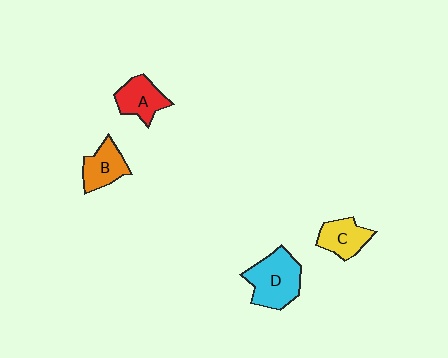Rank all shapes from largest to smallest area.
From largest to smallest: D (cyan), A (red), B (orange), C (yellow).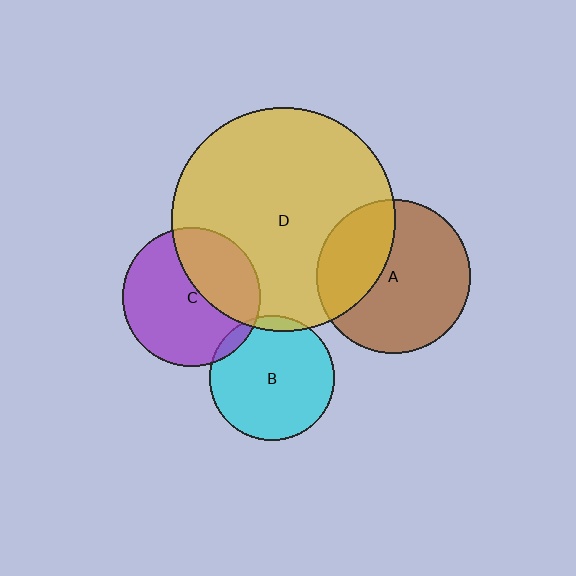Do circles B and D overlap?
Yes.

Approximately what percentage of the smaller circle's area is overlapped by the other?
Approximately 5%.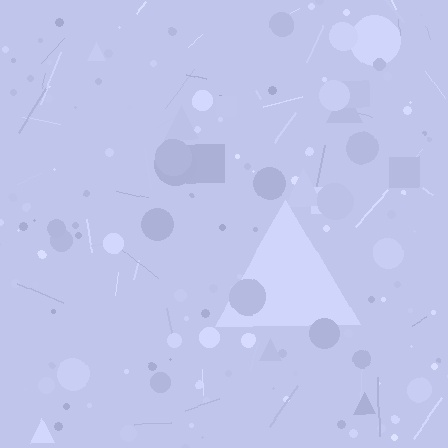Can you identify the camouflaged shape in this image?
The camouflaged shape is a triangle.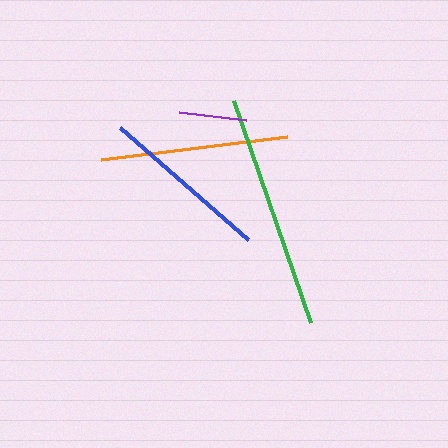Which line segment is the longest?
The green line is the longest at approximately 235 pixels.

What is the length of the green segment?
The green segment is approximately 235 pixels long.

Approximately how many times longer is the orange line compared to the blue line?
The orange line is approximately 1.1 times the length of the blue line.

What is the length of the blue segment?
The blue segment is approximately 170 pixels long.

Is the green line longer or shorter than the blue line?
The green line is longer than the blue line.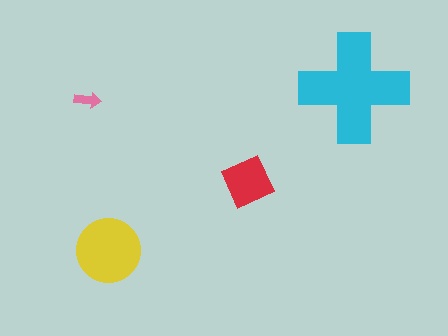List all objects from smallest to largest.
The pink arrow, the red square, the yellow circle, the cyan cross.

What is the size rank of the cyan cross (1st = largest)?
1st.